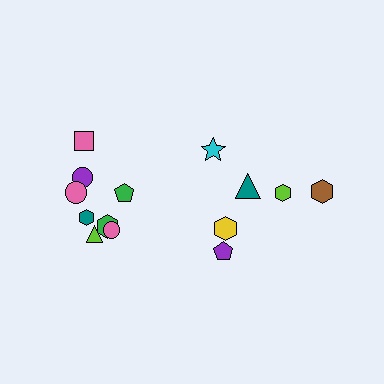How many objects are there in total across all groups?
There are 14 objects.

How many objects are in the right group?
There are 6 objects.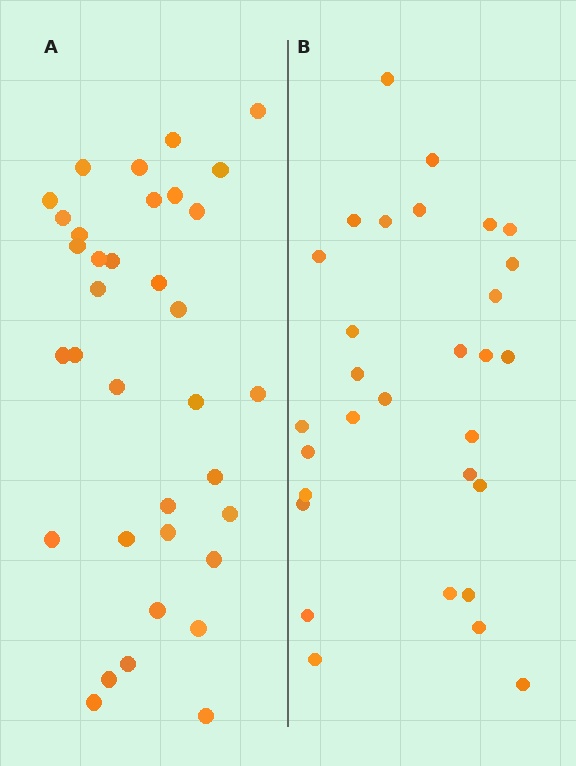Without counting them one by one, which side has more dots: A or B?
Region A (the left region) has more dots.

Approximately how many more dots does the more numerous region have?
Region A has about 5 more dots than region B.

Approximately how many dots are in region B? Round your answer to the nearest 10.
About 30 dots.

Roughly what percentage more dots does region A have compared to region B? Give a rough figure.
About 15% more.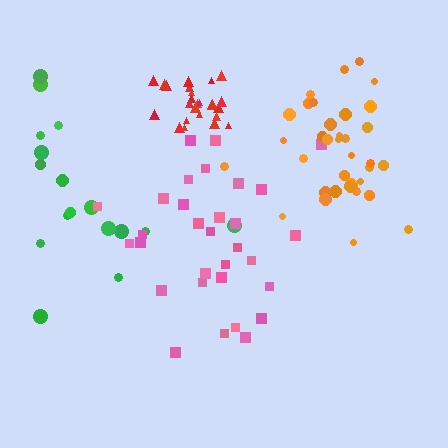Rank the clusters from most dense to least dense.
red, orange, pink, green.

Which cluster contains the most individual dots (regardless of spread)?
Orange (35).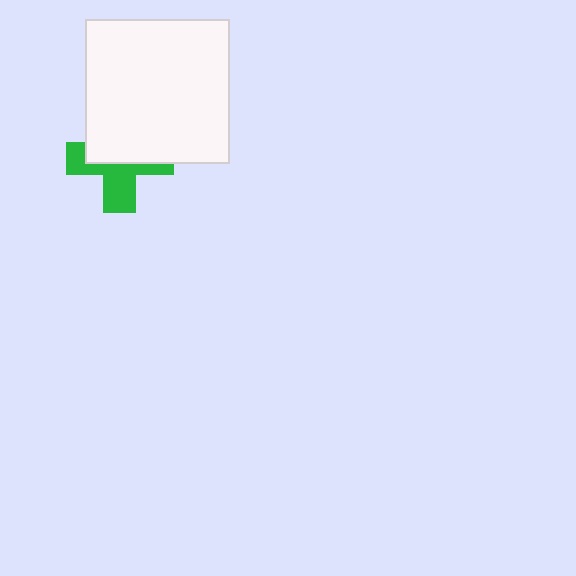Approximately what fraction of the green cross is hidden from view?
Roughly 51% of the green cross is hidden behind the white square.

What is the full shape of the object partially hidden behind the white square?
The partially hidden object is a green cross.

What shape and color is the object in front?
The object in front is a white square.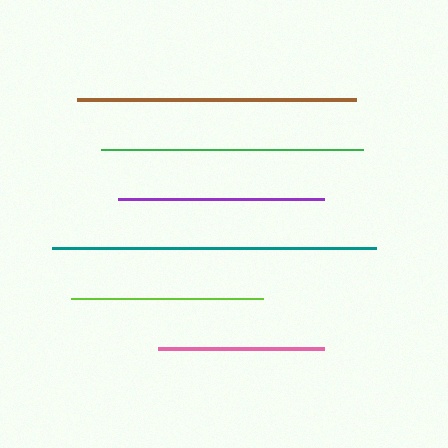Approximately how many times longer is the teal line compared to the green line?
The teal line is approximately 1.2 times the length of the green line.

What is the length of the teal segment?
The teal segment is approximately 324 pixels long.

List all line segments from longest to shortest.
From longest to shortest: teal, brown, green, purple, lime, pink.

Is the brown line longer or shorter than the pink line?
The brown line is longer than the pink line.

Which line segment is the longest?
The teal line is the longest at approximately 324 pixels.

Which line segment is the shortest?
The pink line is the shortest at approximately 167 pixels.